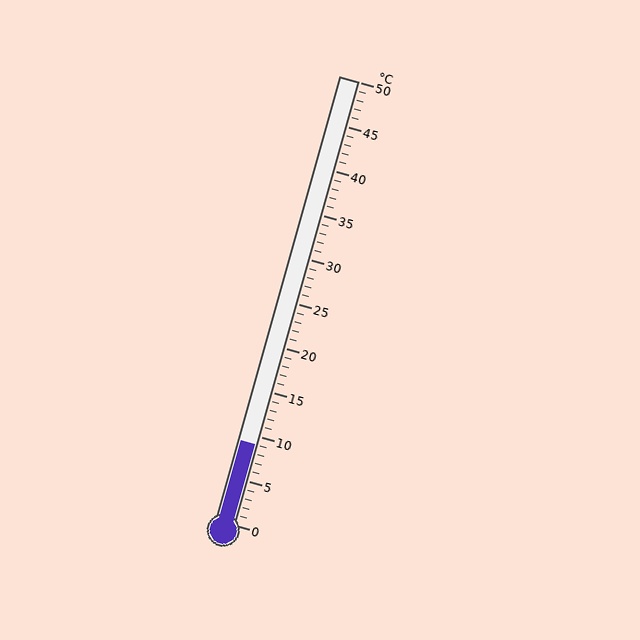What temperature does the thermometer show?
The thermometer shows approximately 9°C.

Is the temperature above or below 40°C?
The temperature is below 40°C.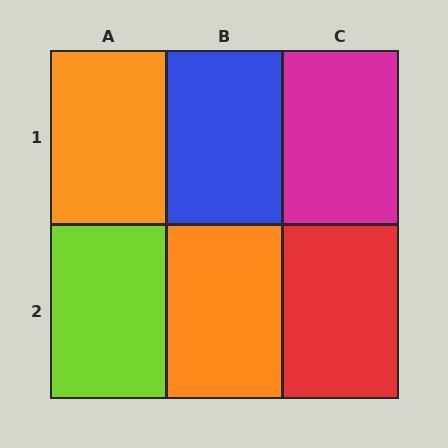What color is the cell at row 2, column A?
Lime.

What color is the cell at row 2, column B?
Orange.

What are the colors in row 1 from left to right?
Orange, blue, magenta.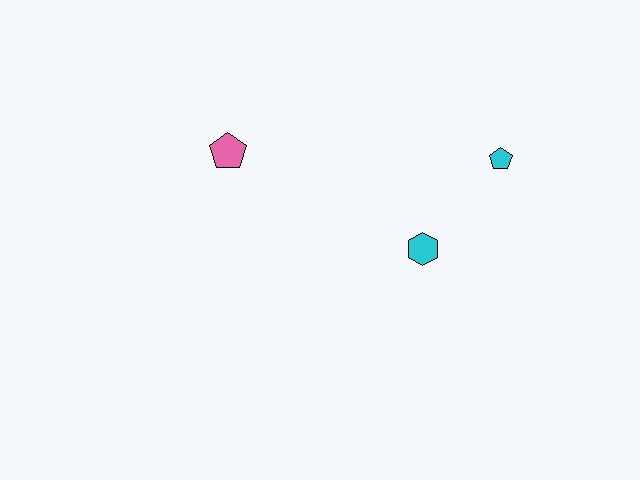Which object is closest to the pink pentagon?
The cyan hexagon is closest to the pink pentagon.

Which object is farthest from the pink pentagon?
The cyan pentagon is farthest from the pink pentagon.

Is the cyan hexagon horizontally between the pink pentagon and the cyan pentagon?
Yes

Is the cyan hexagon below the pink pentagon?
Yes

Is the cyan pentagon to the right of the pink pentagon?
Yes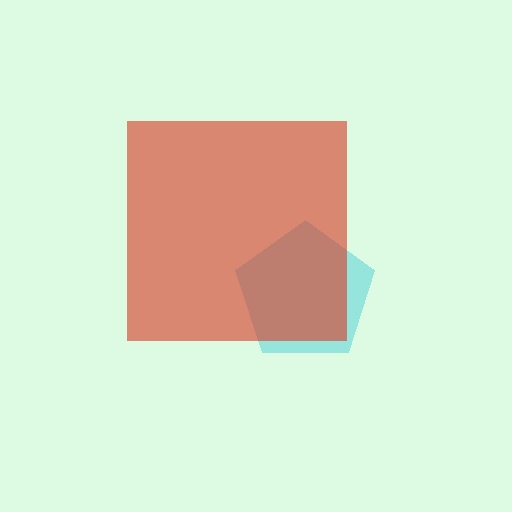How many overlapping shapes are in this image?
There are 2 overlapping shapes in the image.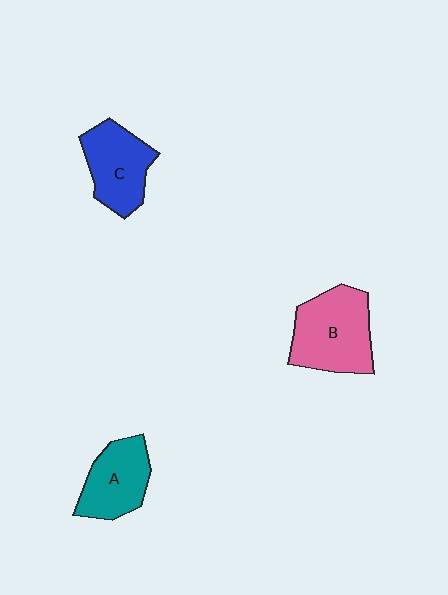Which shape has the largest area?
Shape B (pink).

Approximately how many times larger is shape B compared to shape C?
Approximately 1.3 times.